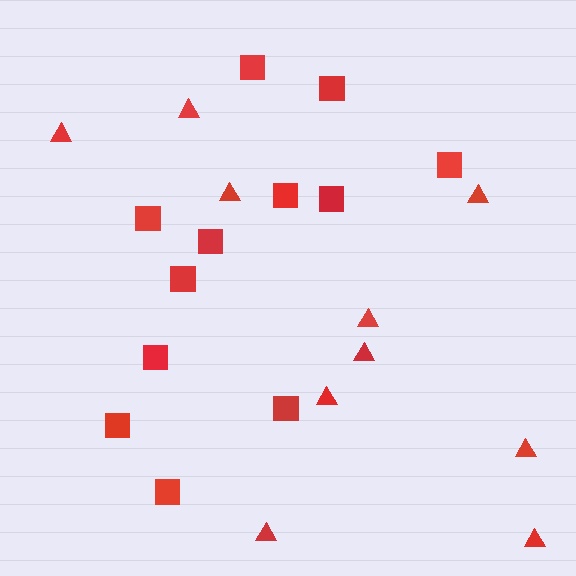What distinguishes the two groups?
There are 2 groups: one group of triangles (10) and one group of squares (12).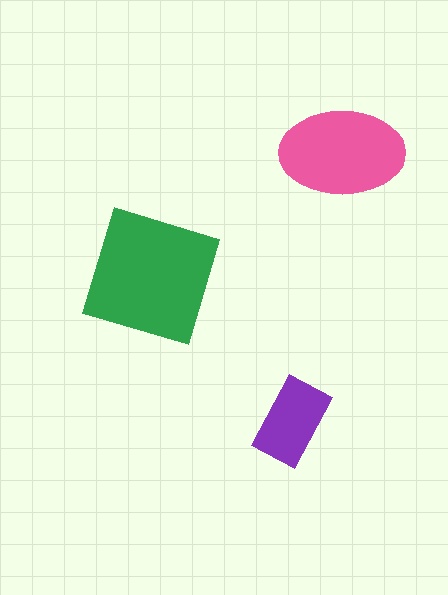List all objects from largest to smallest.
The green square, the pink ellipse, the purple rectangle.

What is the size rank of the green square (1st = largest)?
1st.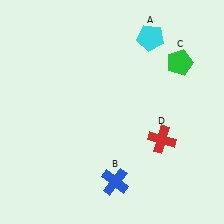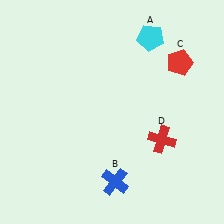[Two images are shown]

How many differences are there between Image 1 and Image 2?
There is 1 difference between the two images.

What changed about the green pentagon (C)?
In Image 1, C is green. In Image 2, it changed to red.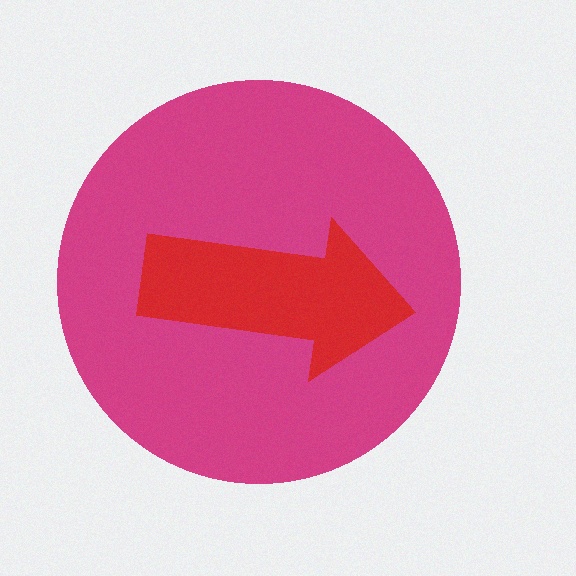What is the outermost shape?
The magenta circle.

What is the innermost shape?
The red arrow.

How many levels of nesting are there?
2.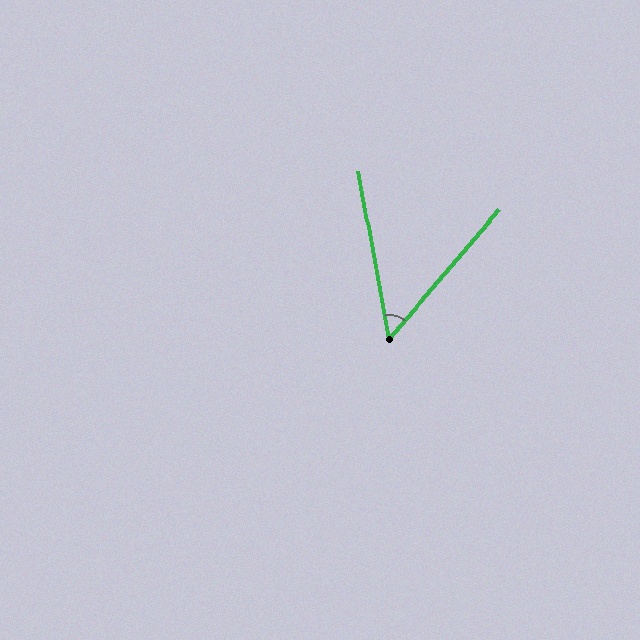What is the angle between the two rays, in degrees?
Approximately 51 degrees.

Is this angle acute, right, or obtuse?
It is acute.